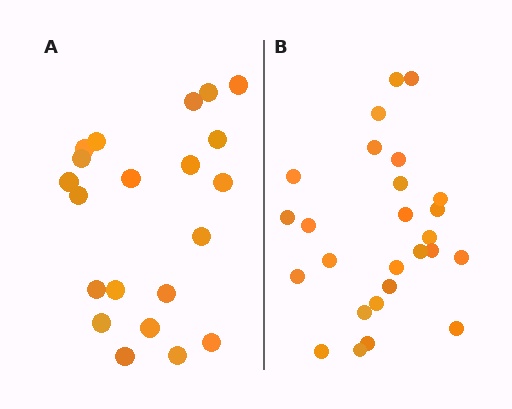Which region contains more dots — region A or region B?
Region B (the right region) has more dots.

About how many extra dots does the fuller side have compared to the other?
Region B has about 5 more dots than region A.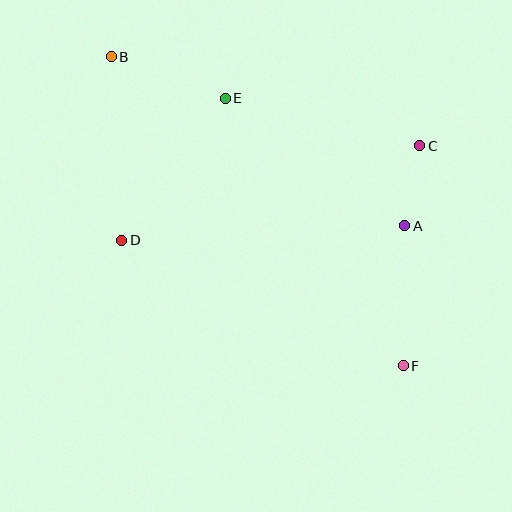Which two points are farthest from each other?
Points B and F are farthest from each other.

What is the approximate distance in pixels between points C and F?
The distance between C and F is approximately 220 pixels.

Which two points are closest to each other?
Points A and C are closest to each other.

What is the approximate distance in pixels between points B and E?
The distance between B and E is approximately 121 pixels.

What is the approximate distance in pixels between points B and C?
The distance between B and C is approximately 321 pixels.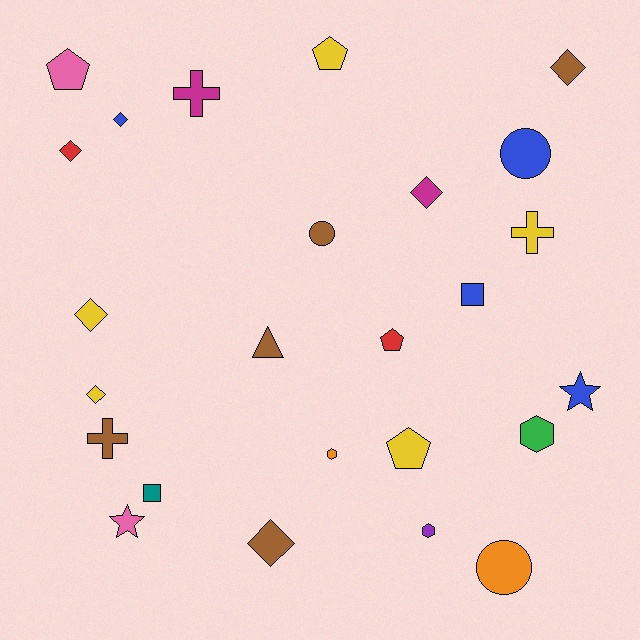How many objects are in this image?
There are 25 objects.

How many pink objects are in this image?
There are 2 pink objects.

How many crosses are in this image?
There are 3 crosses.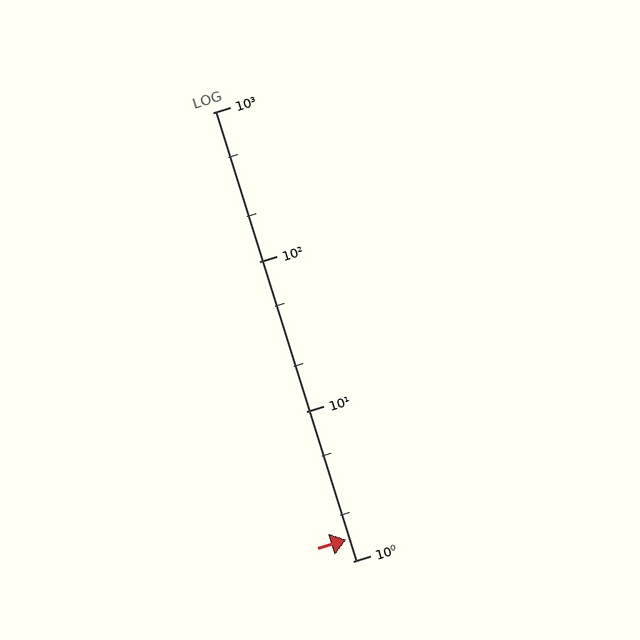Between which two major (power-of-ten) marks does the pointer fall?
The pointer is between 1 and 10.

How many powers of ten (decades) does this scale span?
The scale spans 3 decades, from 1 to 1000.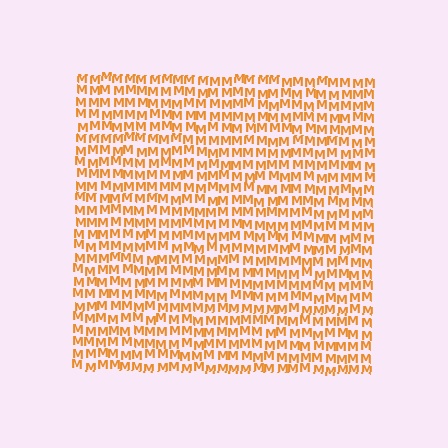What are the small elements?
The small elements are letter M's.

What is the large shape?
The large shape is a square.